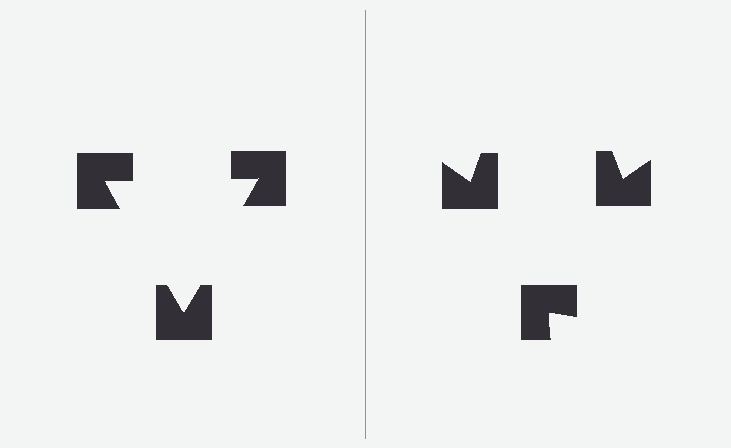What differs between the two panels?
The notched squares are positioned identically on both sides; only the wedge orientations differ. On the left they align to a triangle; on the right they are misaligned.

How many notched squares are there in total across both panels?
6 — 3 on each side.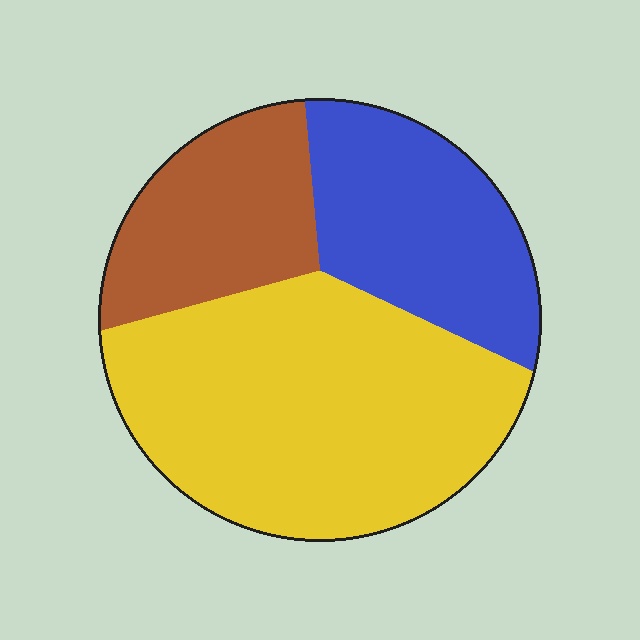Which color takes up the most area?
Yellow, at roughly 50%.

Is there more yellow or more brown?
Yellow.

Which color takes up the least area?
Brown, at roughly 20%.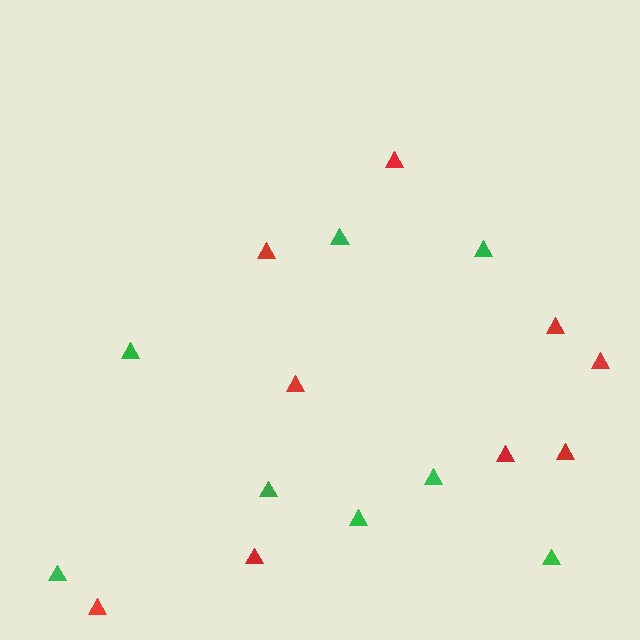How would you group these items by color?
There are 2 groups: one group of green triangles (8) and one group of red triangles (9).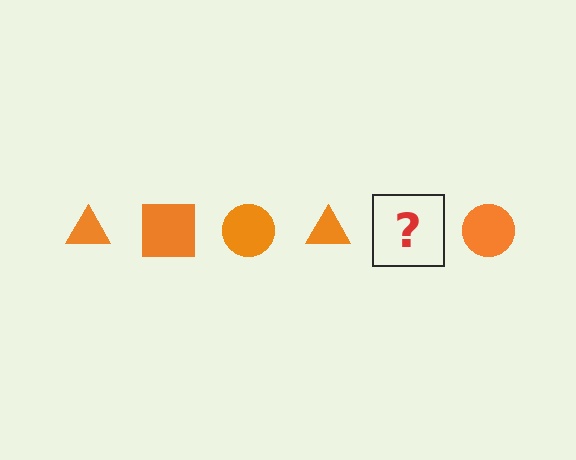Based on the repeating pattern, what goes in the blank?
The blank should be an orange square.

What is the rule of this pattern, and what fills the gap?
The rule is that the pattern cycles through triangle, square, circle shapes in orange. The gap should be filled with an orange square.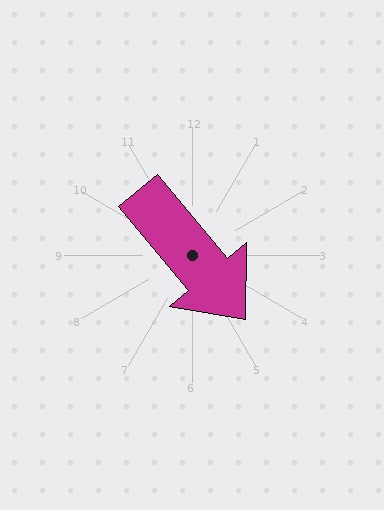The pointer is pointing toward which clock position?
Roughly 5 o'clock.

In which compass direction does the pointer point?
Southeast.